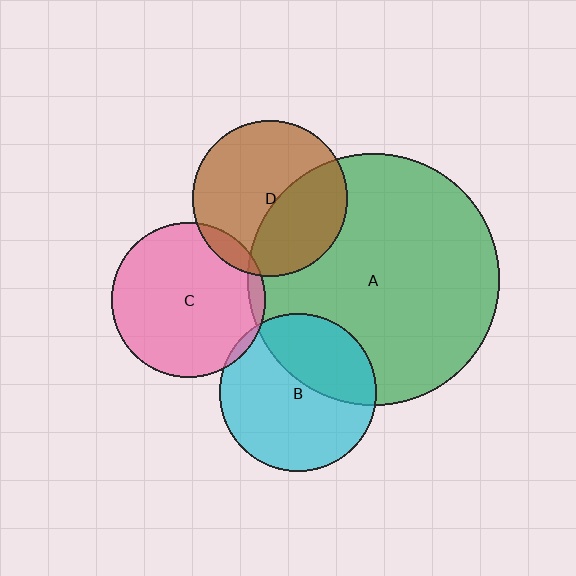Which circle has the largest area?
Circle A (green).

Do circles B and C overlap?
Yes.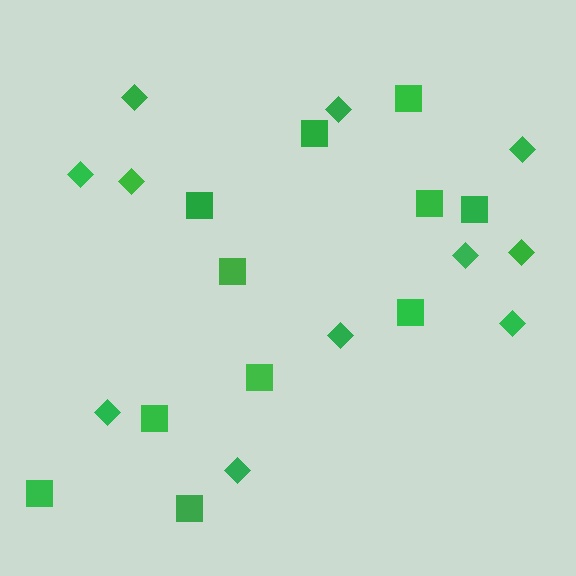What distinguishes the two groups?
There are 2 groups: one group of squares (11) and one group of diamonds (11).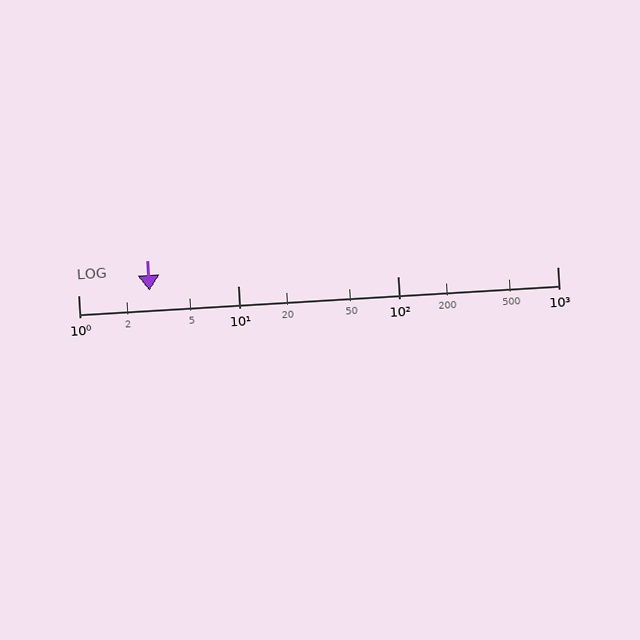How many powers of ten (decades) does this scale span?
The scale spans 3 decades, from 1 to 1000.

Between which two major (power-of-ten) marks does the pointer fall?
The pointer is between 1 and 10.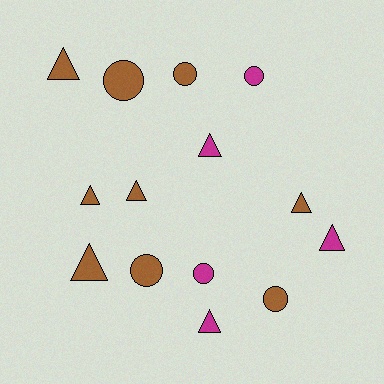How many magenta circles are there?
There are 2 magenta circles.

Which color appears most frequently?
Brown, with 9 objects.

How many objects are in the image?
There are 14 objects.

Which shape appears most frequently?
Triangle, with 8 objects.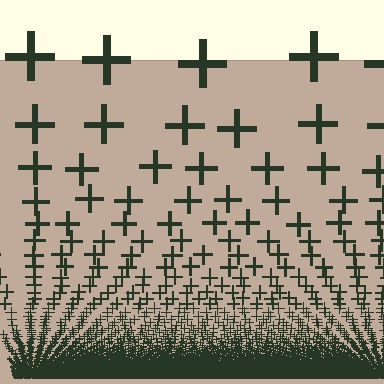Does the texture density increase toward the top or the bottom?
Density increases toward the bottom.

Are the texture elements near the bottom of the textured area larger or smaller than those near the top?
Smaller. The gradient is inverted — elements near the bottom are smaller and denser.